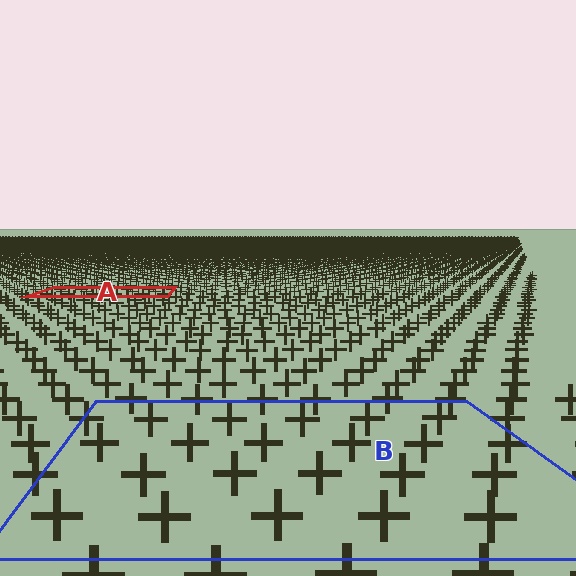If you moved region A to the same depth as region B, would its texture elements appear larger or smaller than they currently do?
They would appear larger. At a closer depth, the same texture elements are projected at a bigger on-screen size.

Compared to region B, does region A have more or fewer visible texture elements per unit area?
Region A has more texture elements per unit area — they are packed more densely because it is farther away.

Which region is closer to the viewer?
Region B is closer. The texture elements there are larger and more spread out.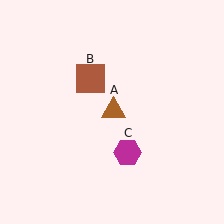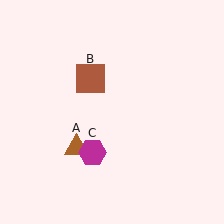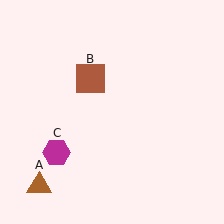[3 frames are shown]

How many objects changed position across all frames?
2 objects changed position: brown triangle (object A), magenta hexagon (object C).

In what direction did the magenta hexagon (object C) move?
The magenta hexagon (object C) moved left.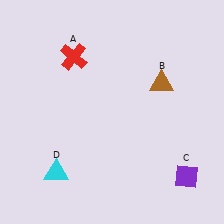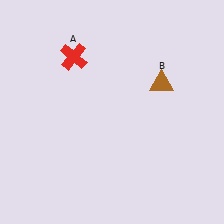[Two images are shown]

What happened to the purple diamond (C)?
The purple diamond (C) was removed in Image 2. It was in the bottom-right area of Image 1.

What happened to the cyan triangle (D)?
The cyan triangle (D) was removed in Image 2. It was in the bottom-left area of Image 1.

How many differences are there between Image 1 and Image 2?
There are 2 differences between the two images.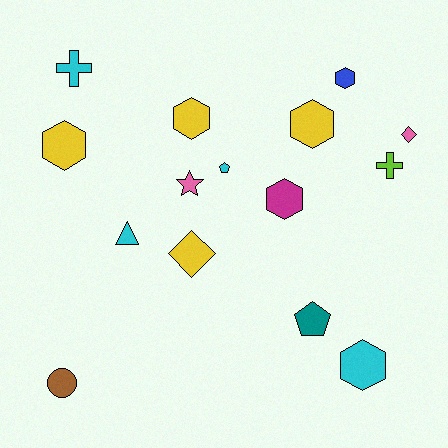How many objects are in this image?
There are 15 objects.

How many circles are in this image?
There is 1 circle.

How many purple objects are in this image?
There are no purple objects.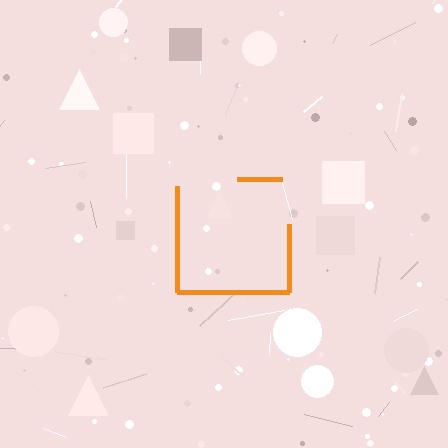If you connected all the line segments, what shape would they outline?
They would outline a square.